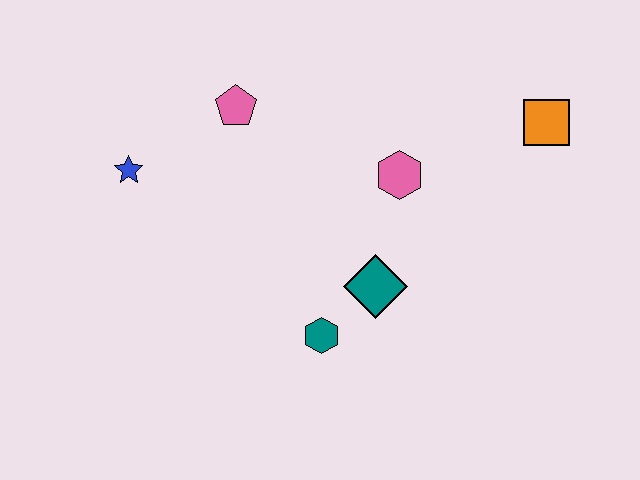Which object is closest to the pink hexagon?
The teal diamond is closest to the pink hexagon.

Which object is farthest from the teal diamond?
The blue star is farthest from the teal diamond.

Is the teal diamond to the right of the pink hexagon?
No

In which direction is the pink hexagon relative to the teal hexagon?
The pink hexagon is above the teal hexagon.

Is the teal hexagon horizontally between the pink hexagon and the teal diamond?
No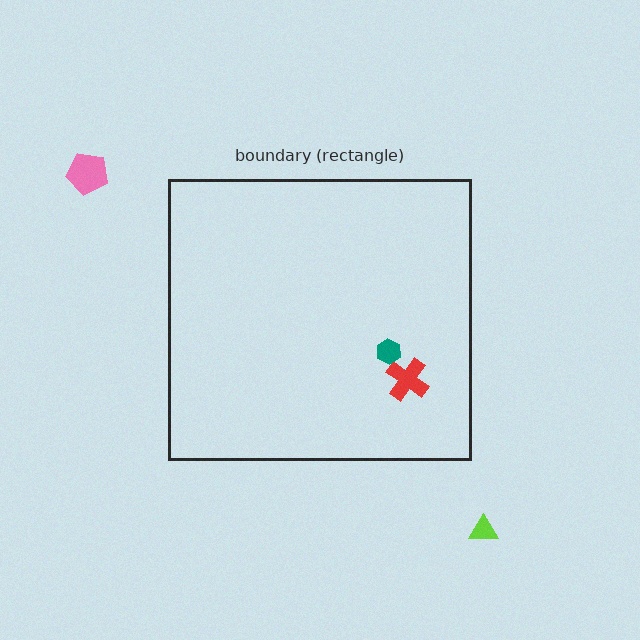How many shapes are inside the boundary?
2 inside, 2 outside.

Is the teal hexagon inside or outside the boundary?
Inside.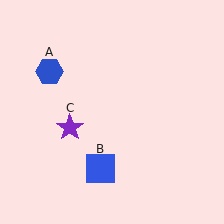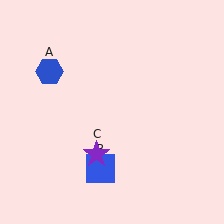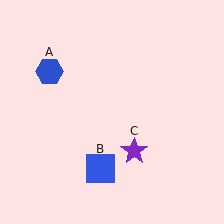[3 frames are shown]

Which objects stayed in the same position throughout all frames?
Blue hexagon (object A) and blue square (object B) remained stationary.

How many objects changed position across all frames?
1 object changed position: purple star (object C).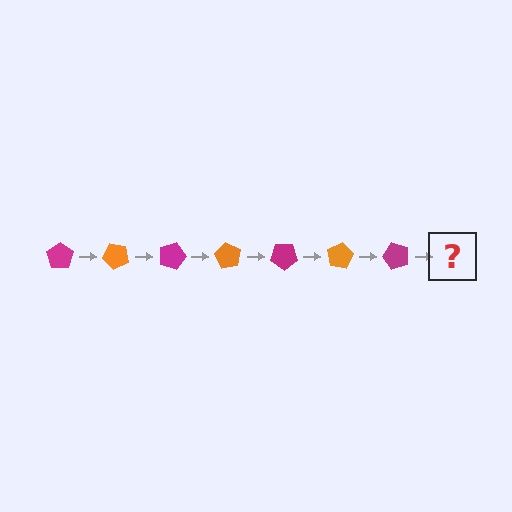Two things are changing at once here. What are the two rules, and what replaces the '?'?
The two rules are that it rotates 45 degrees each step and the color cycles through magenta and orange. The '?' should be an orange pentagon, rotated 315 degrees from the start.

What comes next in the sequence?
The next element should be an orange pentagon, rotated 315 degrees from the start.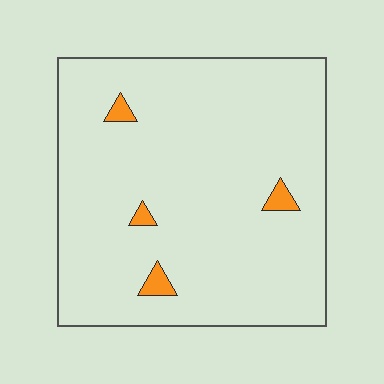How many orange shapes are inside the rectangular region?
4.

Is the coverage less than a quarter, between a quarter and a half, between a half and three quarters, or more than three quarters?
Less than a quarter.